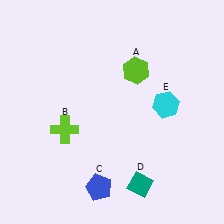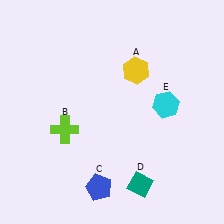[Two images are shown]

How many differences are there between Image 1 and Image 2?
There is 1 difference between the two images.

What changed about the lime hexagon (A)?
In Image 1, A is lime. In Image 2, it changed to yellow.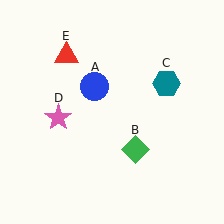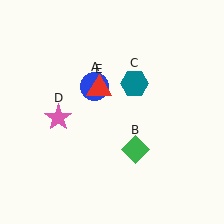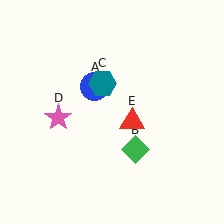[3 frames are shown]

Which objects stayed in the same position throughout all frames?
Blue circle (object A) and green diamond (object B) and pink star (object D) remained stationary.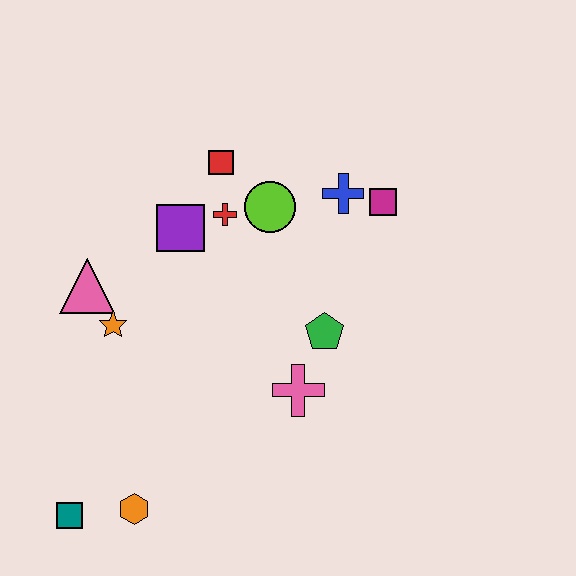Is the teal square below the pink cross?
Yes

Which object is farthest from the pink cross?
The teal square is farthest from the pink cross.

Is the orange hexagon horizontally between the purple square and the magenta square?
No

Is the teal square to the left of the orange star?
Yes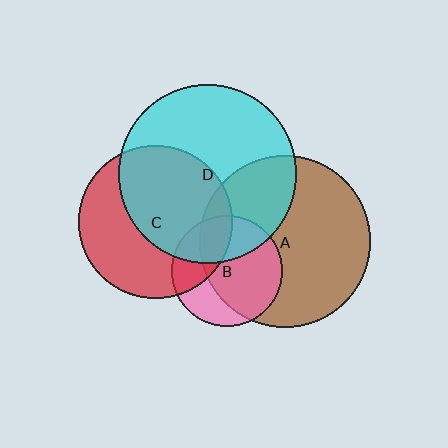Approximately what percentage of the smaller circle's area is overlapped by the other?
Approximately 65%.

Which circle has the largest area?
Circle D (cyan).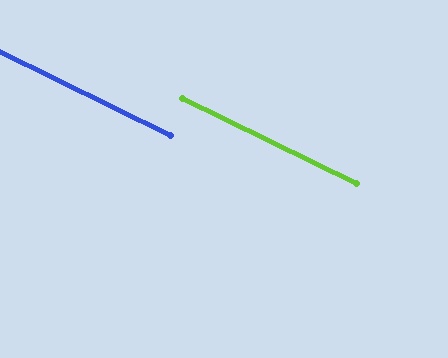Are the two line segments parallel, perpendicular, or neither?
Parallel — their directions differ by only 0.1°.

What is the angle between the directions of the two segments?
Approximately 0 degrees.